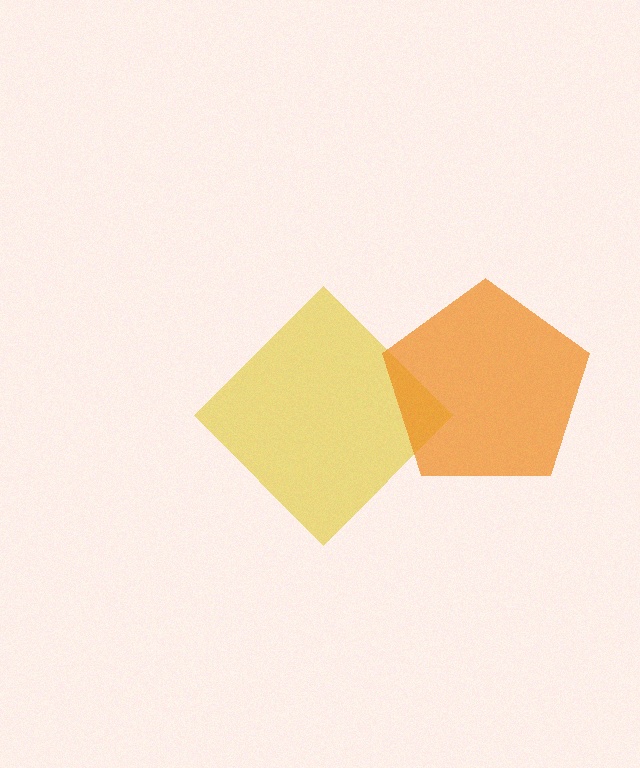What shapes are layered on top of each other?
The layered shapes are: a yellow diamond, an orange pentagon.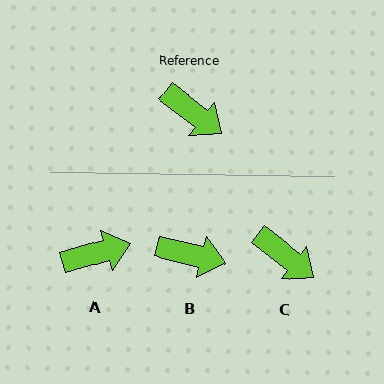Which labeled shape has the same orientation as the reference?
C.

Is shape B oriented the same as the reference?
No, it is off by about 24 degrees.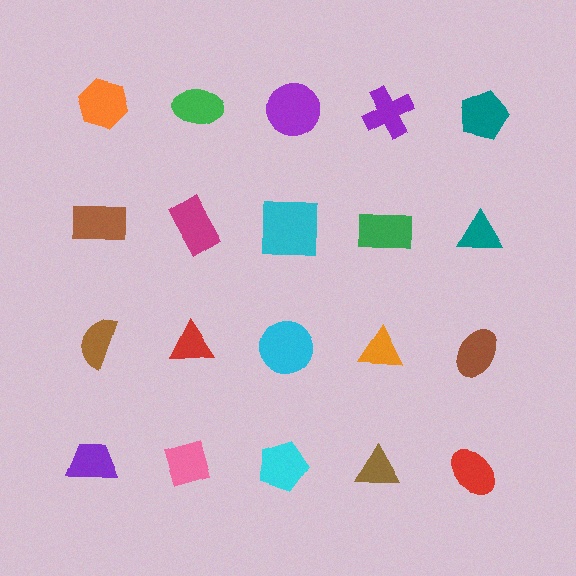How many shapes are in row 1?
5 shapes.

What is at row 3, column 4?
An orange triangle.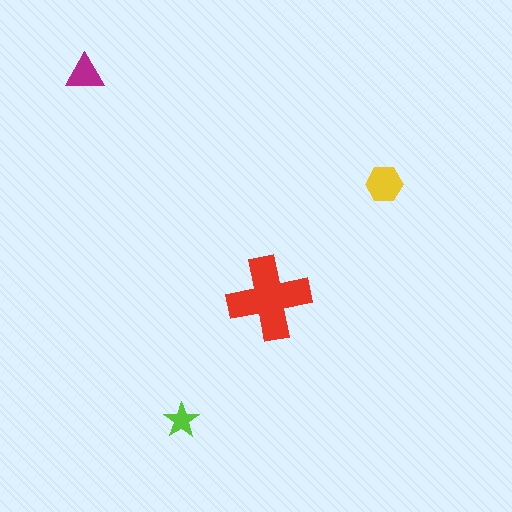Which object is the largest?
The red cross.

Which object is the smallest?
The lime star.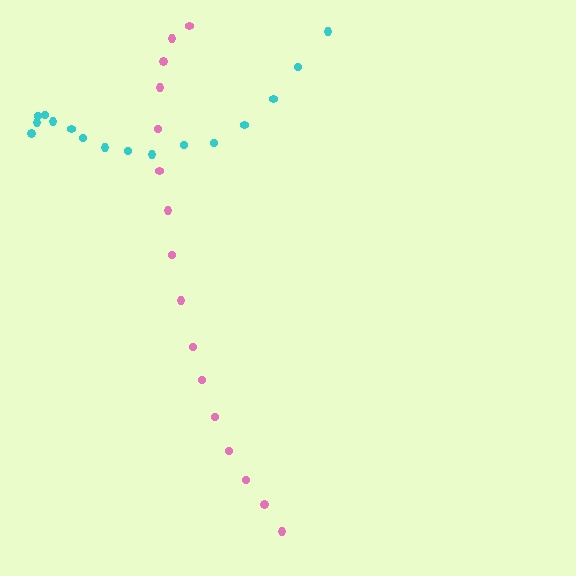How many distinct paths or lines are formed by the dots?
There are 2 distinct paths.